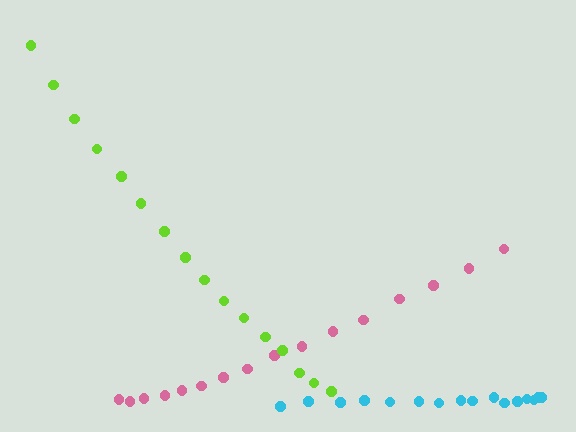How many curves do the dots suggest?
There are 3 distinct paths.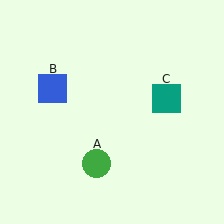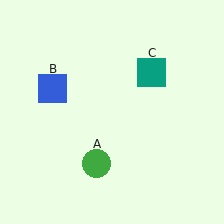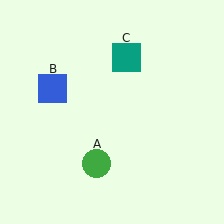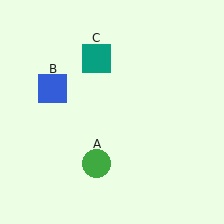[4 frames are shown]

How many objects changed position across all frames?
1 object changed position: teal square (object C).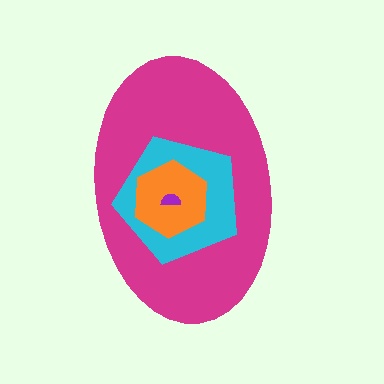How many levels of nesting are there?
4.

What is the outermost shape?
The magenta ellipse.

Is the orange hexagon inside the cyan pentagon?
Yes.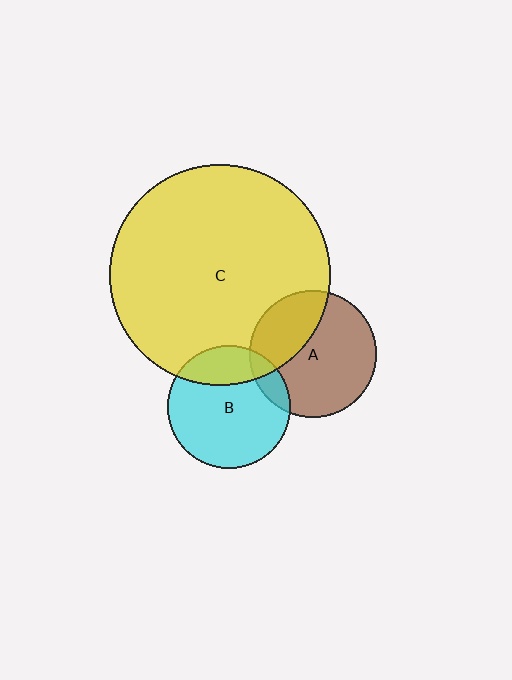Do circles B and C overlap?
Yes.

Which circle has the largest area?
Circle C (yellow).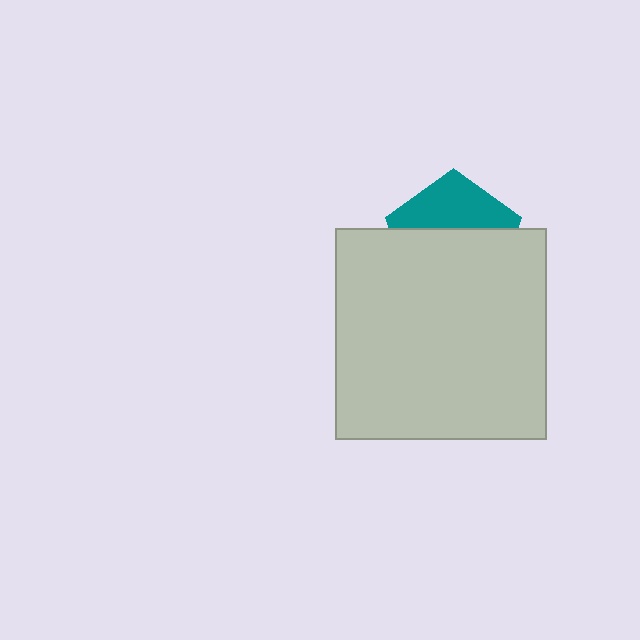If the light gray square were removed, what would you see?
You would see the complete teal pentagon.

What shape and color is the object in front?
The object in front is a light gray square.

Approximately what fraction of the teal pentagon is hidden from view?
Roughly 62% of the teal pentagon is hidden behind the light gray square.